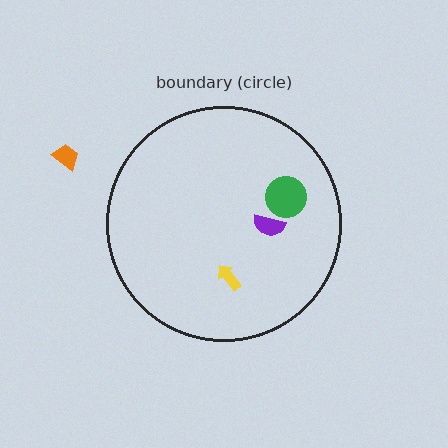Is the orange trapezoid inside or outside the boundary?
Outside.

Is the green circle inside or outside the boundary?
Inside.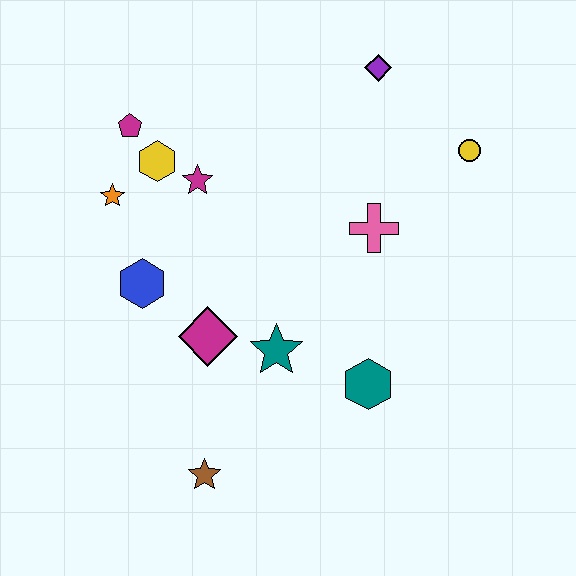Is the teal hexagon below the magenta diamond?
Yes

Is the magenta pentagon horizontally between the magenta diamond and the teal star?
No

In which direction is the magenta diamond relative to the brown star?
The magenta diamond is above the brown star.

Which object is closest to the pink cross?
The yellow circle is closest to the pink cross.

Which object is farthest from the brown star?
The purple diamond is farthest from the brown star.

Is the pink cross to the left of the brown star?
No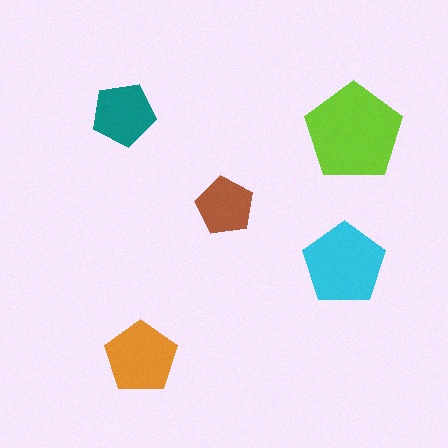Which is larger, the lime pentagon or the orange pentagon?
The lime one.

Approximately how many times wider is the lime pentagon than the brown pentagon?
About 1.5 times wider.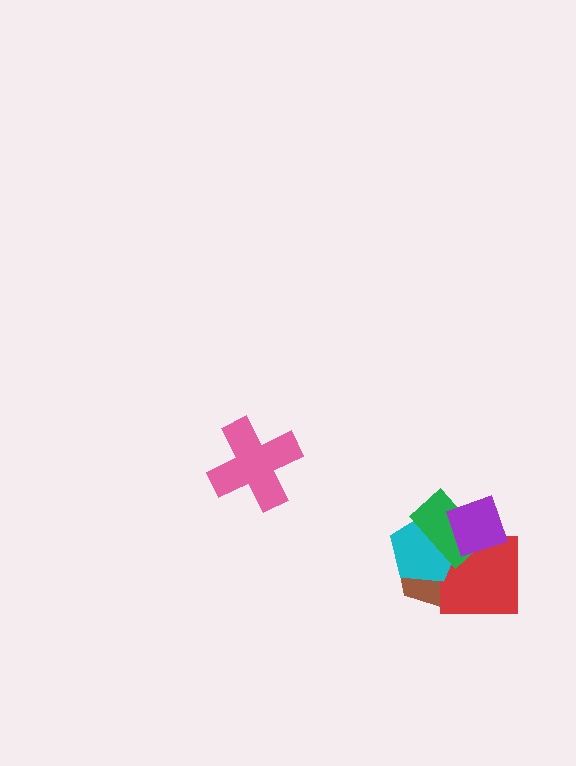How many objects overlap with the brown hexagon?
4 objects overlap with the brown hexagon.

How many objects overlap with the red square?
4 objects overlap with the red square.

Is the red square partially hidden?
Yes, it is partially covered by another shape.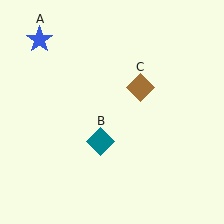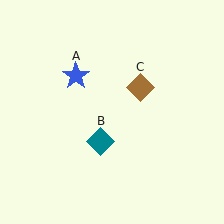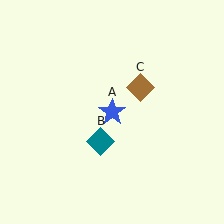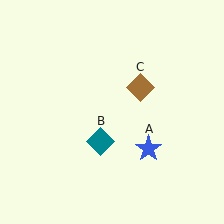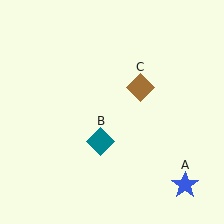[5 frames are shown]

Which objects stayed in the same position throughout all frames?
Teal diamond (object B) and brown diamond (object C) remained stationary.